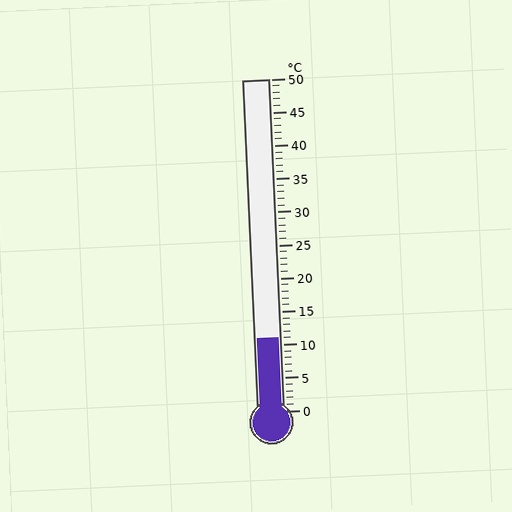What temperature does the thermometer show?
The thermometer shows approximately 11°C.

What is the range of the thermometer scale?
The thermometer scale ranges from 0°C to 50°C.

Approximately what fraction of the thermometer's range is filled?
The thermometer is filled to approximately 20% of its range.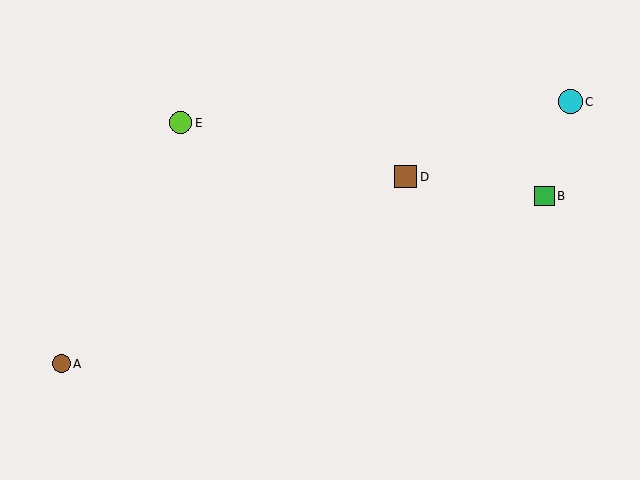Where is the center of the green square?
The center of the green square is at (544, 196).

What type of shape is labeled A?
Shape A is a brown circle.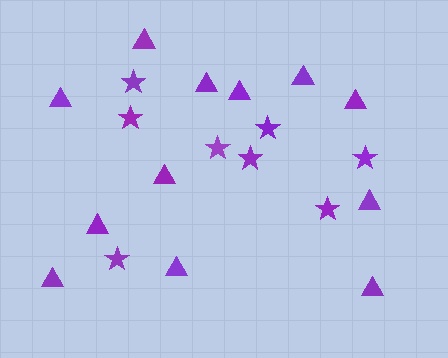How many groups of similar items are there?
There are 2 groups: one group of triangles (12) and one group of stars (8).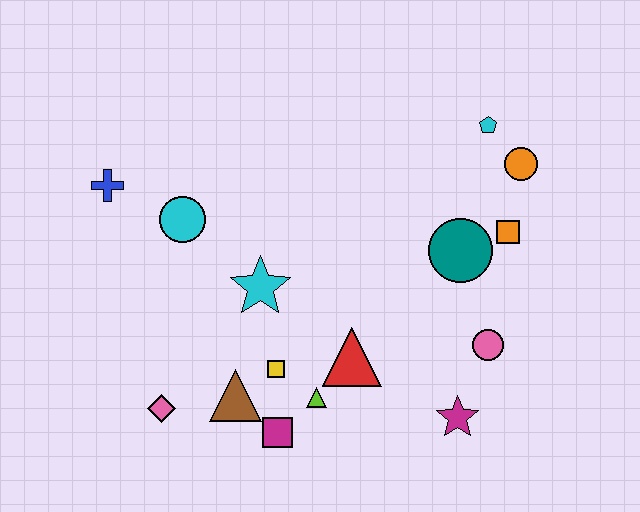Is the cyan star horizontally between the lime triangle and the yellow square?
No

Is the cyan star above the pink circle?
Yes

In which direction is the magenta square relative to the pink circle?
The magenta square is to the left of the pink circle.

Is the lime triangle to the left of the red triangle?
Yes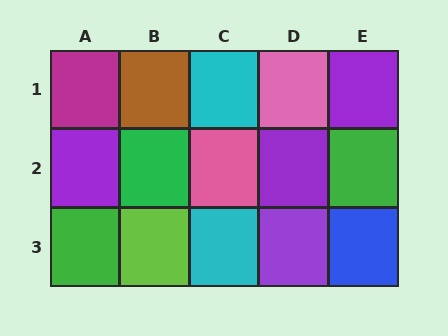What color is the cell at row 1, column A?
Magenta.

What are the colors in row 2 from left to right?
Purple, green, pink, purple, green.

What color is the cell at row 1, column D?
Pink.